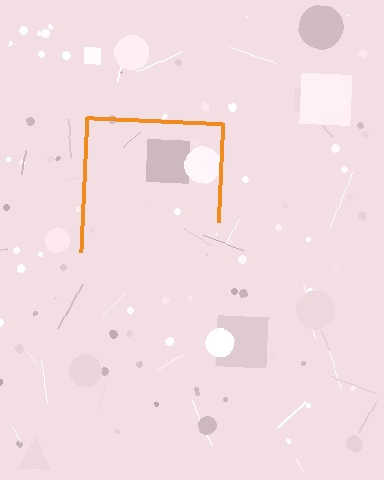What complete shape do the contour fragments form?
The contour fragments form a square.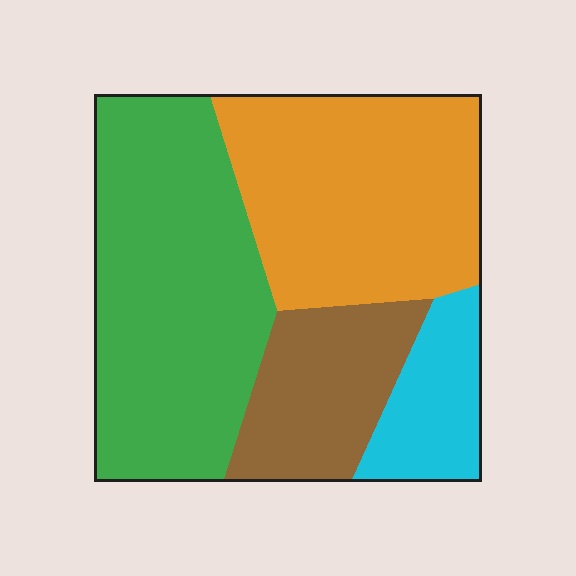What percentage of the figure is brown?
Brown takes up about one sixth (1/6) of the figure.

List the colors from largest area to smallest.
From largest to smallest: green, orange, brown, cyan.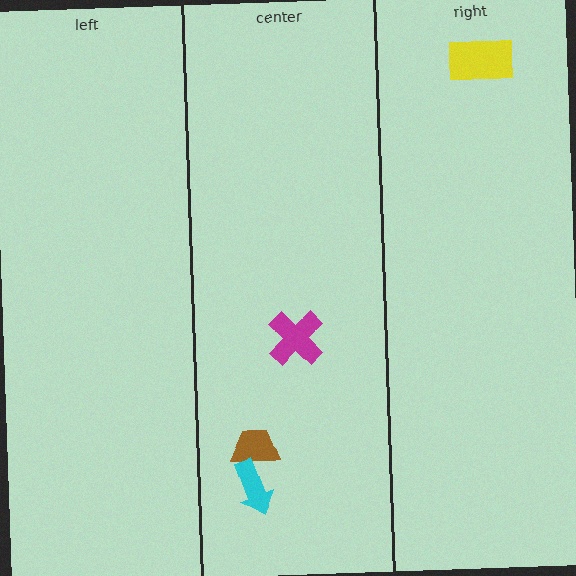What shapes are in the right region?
The yellow rectangle.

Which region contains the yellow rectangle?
The right region.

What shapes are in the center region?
The brown trapezoid, the magenta cross, the cyan arrow.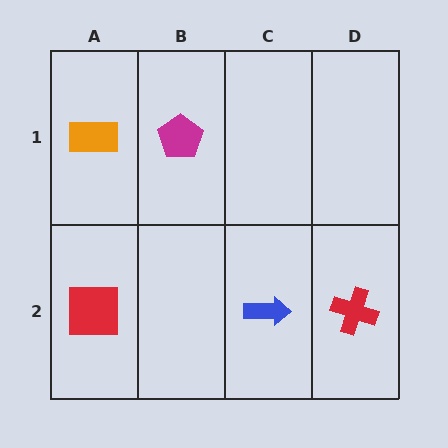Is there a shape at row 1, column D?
No, that cell is empty.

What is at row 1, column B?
A magenta pentagon.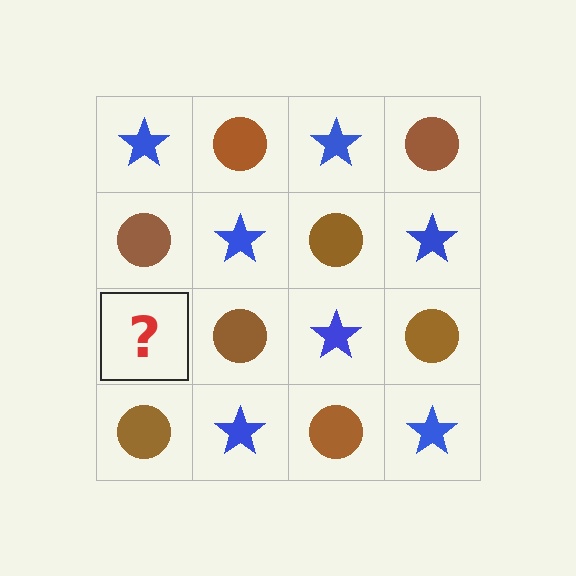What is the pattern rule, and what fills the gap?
The rule is that it alternates blue star and brown circle in a checkerboard pattern. The gap should be filled with a blue star.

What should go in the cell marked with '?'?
The missing cell should contain a blue star.